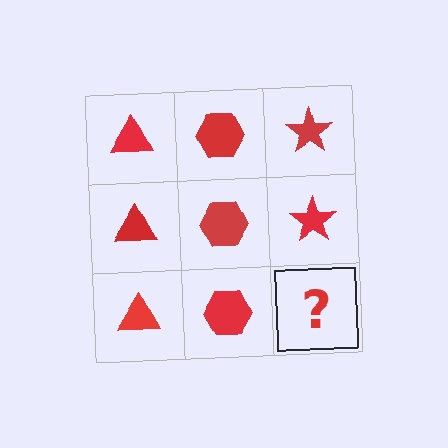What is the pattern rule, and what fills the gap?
The rule is that each column has a consistent shape. The gap should be filled with a red star.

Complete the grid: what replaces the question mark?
The question mark should be replaced with a red star.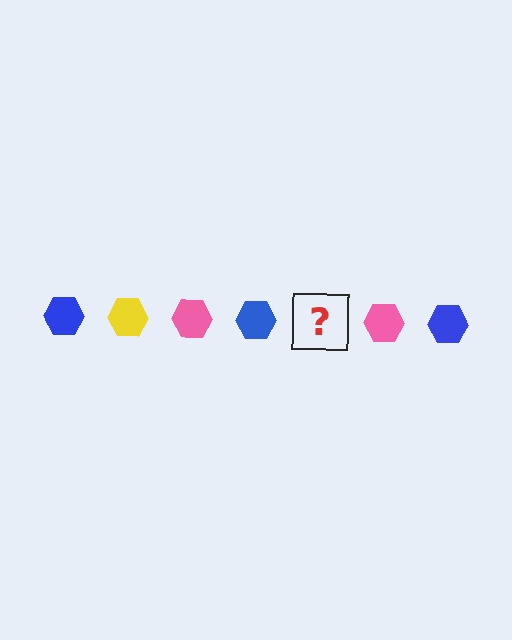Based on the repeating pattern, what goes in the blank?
The blank should be a yellow hexagon.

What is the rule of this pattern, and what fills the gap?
The rule is that the pattern cycles through blue, yellow, pink hexagons. The gap should be filled with a yellow hexagon.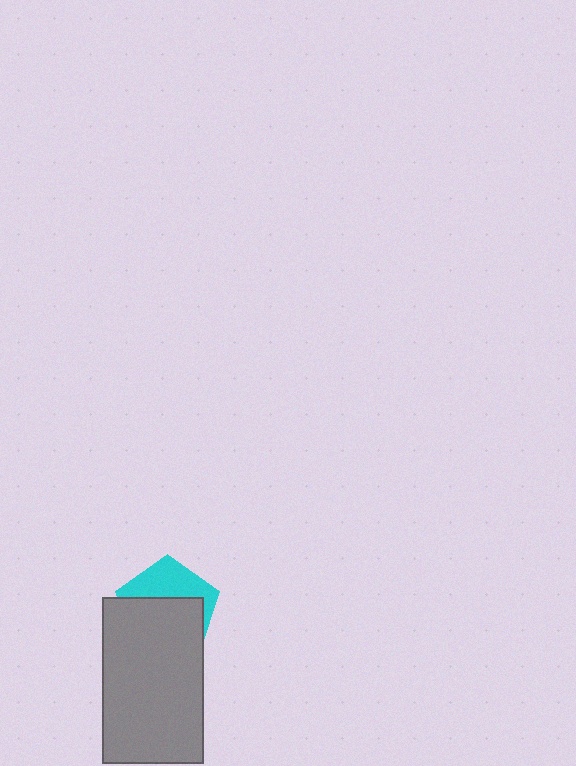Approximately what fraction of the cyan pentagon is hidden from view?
Roughly 60% of the cyan pentagon is hidden behind the gray rectangle.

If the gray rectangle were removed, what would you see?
You would see the complete cyan pentagon.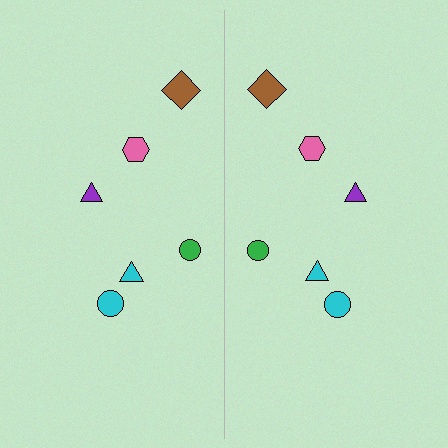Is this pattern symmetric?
Yes, this pattern has bilateral (reflection) symmetry.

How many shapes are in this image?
There are 12 shapes in this image.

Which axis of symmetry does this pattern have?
The pattern has a vertical axis of symmetry running through the center of the image.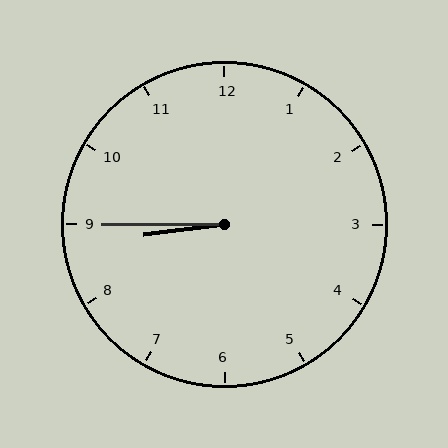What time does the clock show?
8:45.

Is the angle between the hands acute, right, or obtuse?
It is acute.